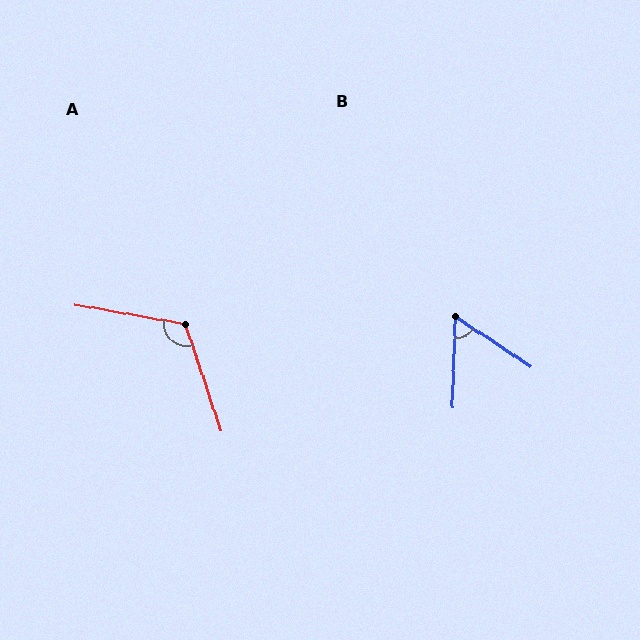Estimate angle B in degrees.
Approximately 58 degrees.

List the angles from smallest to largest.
B (58°), A (118°).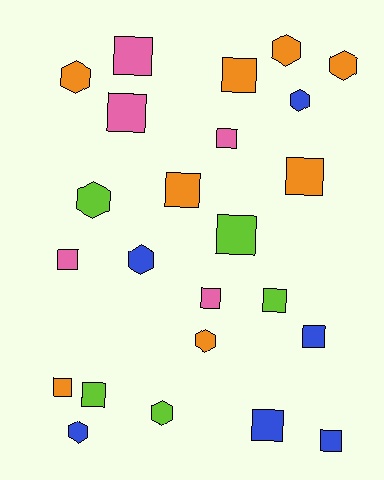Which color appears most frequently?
Orange, with 8 objects.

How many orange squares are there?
There are 4 orange squares.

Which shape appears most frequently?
Square, with 15 objects.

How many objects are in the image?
There are 24 objects.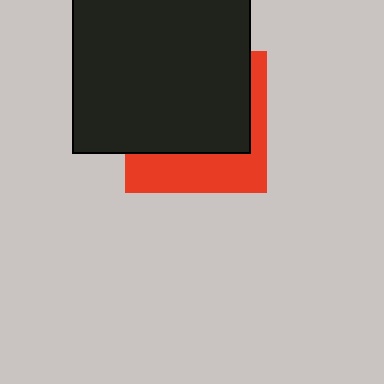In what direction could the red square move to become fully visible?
The red square could move down. That would shift it out from behind the black rectangle entirely.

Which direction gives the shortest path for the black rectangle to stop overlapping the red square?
Moving up gives the shortest separation.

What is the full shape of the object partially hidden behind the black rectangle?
The partially hidden object is a red square.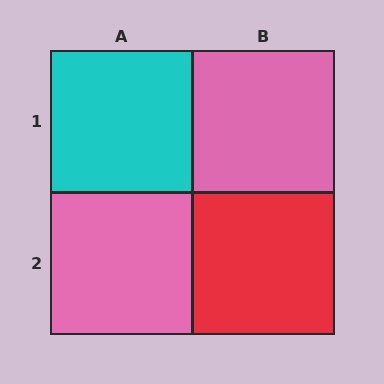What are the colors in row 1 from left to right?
Cyan, pink.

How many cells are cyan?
1 cell is cyan.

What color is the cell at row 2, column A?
Pink.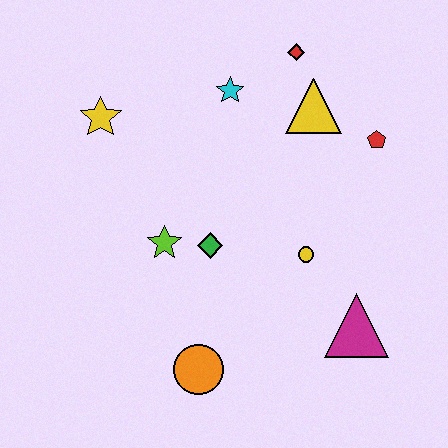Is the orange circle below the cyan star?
Yes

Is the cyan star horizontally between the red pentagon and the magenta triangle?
No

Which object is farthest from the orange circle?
The red diamond is farthest from the orange circle.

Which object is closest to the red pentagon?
The yellow triangle is closest to the red pentagon.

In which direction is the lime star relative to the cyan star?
The lime star is below the cyan star.